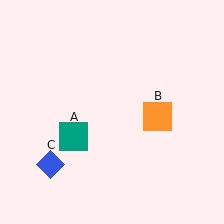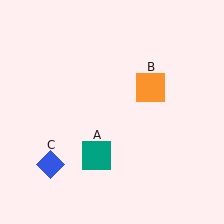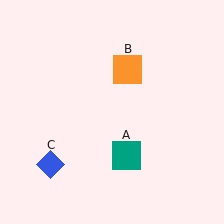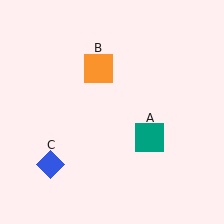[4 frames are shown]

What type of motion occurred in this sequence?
The teal square (object A), orange square (object B) rotated counterclockwise around the center of the scene.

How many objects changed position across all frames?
2 objects changed position: teal square (object A), orange square (object B).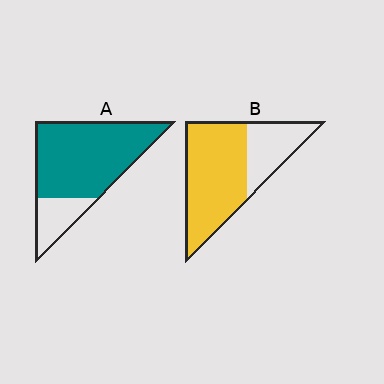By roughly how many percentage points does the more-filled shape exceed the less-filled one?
By roughly 10 percentage points (A over B).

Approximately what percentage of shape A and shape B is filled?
A is approximately 80% and B is approximately 70%.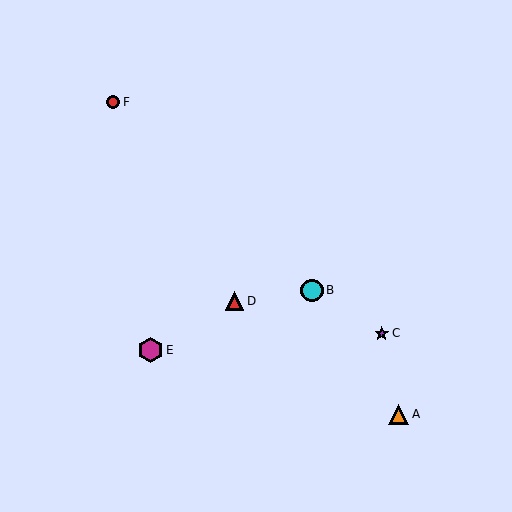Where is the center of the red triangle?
The center of the red triangle is at (234, 301).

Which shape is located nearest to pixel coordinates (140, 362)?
The magenta hexagon (labeled E) at (150, 350) is nearest to that location.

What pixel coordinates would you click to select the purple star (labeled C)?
Click at (382, 333) to select the purple star C.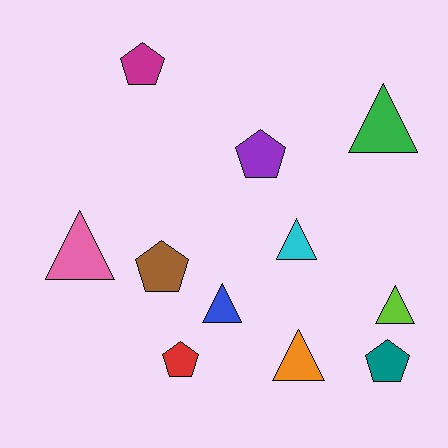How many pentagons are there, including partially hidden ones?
There are 5 pentagons.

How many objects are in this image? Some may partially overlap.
There are 11 objects.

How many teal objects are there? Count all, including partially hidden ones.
There is 1 teal object.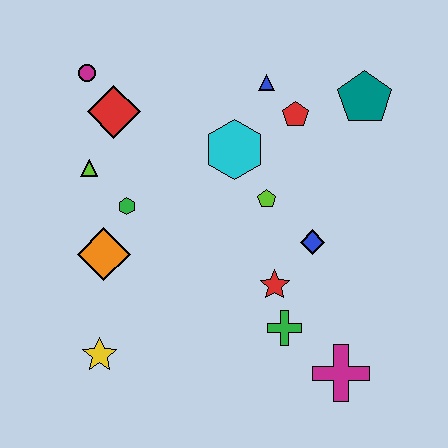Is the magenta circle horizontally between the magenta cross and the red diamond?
No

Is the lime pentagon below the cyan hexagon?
Yes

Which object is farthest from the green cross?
The magenta circle is farthest from the green cross.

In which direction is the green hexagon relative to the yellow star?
The green hexagon is above the yellow star.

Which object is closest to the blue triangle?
The red pentagon is closest to the blue triangle.